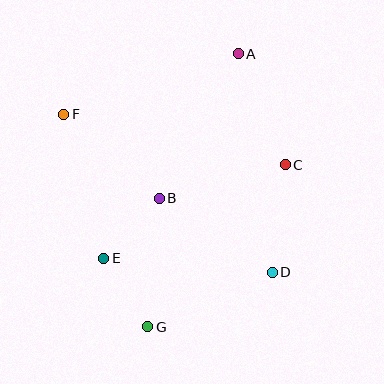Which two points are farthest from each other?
Points A and G are farthest from each other.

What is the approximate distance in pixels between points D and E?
The distance between D and E is approximately 169 pixels.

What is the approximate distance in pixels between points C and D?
The distance between C and D is approximately 108 pixels.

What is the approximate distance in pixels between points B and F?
The distance between B and F is approximately 127 pixels.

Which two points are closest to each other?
Points E and G are closest to each other.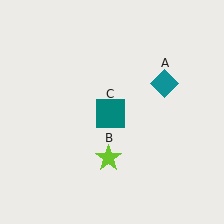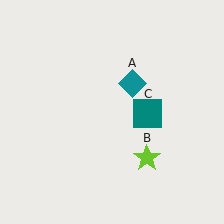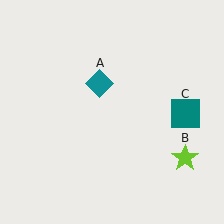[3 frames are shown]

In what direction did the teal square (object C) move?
The teal square (object C) moved right.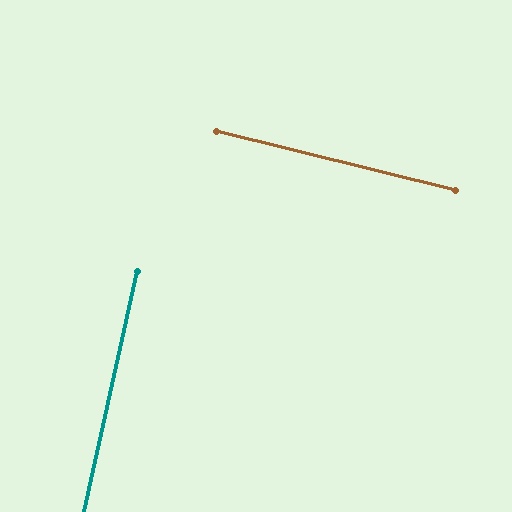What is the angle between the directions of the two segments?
Approximately 89 degrees.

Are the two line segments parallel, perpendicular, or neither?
Perpendicular — they meet at approximately 89°.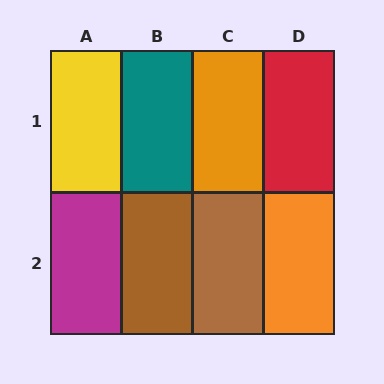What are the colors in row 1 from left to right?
Yellow, teal, orange, red.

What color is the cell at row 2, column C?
Brown.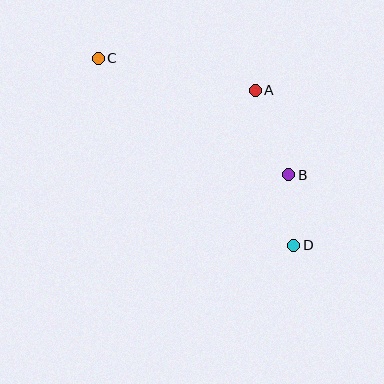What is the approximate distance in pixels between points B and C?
The distance between B and C is approximately 223 pixels.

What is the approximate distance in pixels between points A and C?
The distance between A and C is approximately 160 pixels.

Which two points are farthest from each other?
Points C and D are farthest from each other.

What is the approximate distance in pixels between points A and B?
The distance between A and B is approximately 91 pixels.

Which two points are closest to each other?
Points B and D are closest to each other.